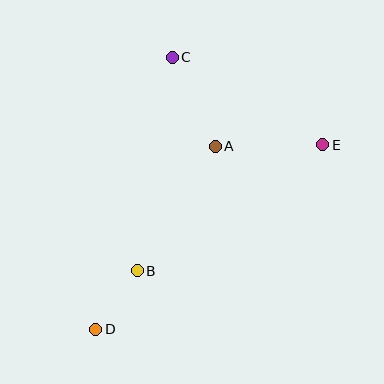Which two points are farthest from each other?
Points D and E are farthest from each other.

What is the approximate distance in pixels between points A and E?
The distance between A and E is approximately 107 pixels.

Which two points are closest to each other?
Points B and D are closest to each other.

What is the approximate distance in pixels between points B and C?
The distance between B and C is approximately 217 pixels.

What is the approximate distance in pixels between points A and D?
The distance between A and D is approximately 218 pixels.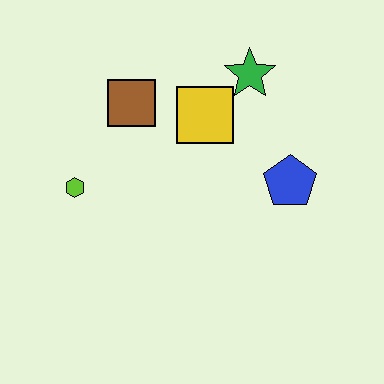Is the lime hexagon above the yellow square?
No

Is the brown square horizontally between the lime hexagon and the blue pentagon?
Yes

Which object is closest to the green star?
The yellow square is closest to the green star.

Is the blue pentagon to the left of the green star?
No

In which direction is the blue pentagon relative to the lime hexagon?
The blue pentagon is to the right of the lime hexagon.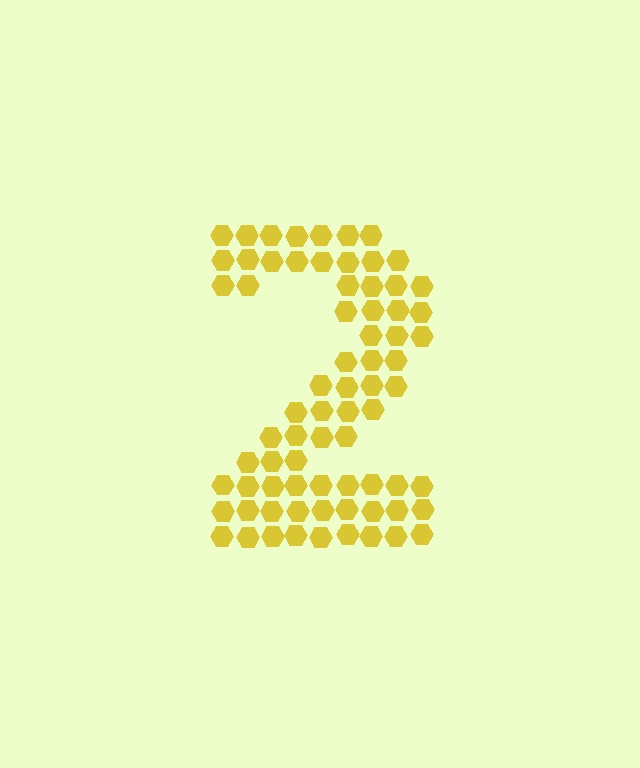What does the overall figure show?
The overall figure shows the digit 2.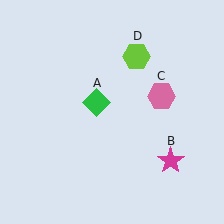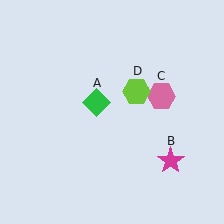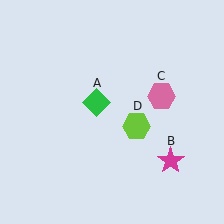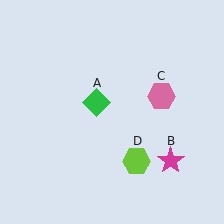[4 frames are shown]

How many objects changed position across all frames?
1 object changed position: lime hexagon (object D).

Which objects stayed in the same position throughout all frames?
Green diamond (object A) and magenta star (object B) and pink hexagon (object C) remained stationary.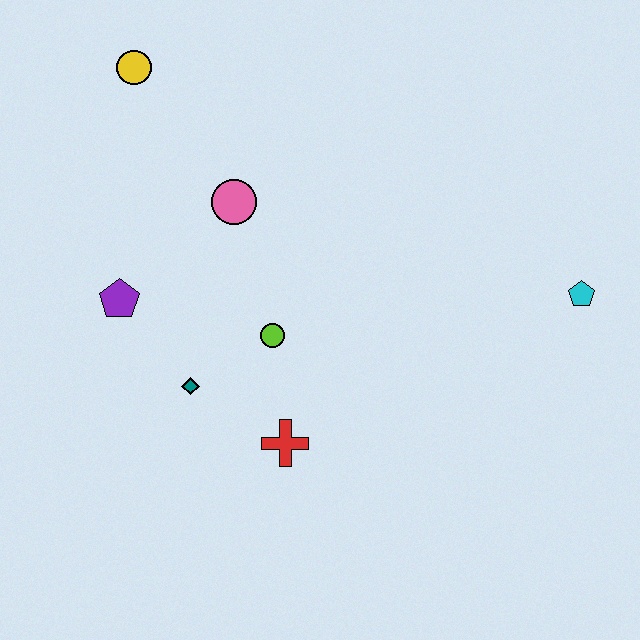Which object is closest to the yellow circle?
The pink circle is closest to the yellow circle.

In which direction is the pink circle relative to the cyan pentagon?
The pink circle is to the left of the cyan pentagon.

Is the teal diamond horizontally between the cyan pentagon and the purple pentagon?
Yes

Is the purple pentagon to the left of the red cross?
Yes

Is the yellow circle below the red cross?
No